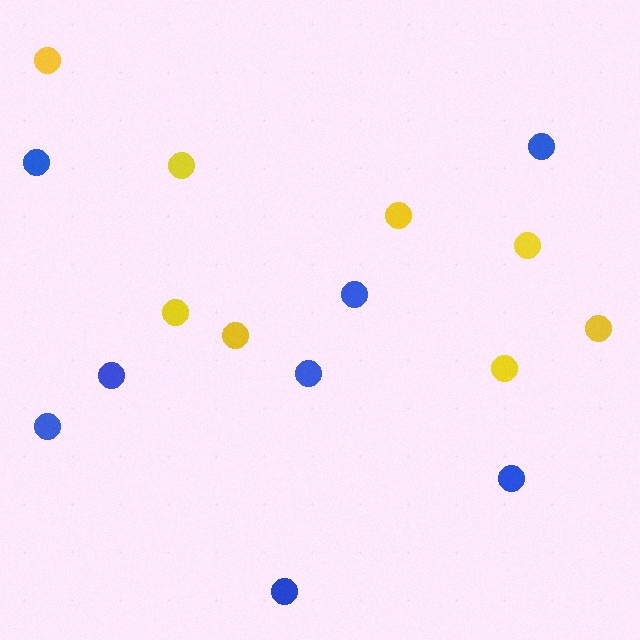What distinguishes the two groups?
There are 2 groups: one group of yellow circles (8) and one group of blue circles (8).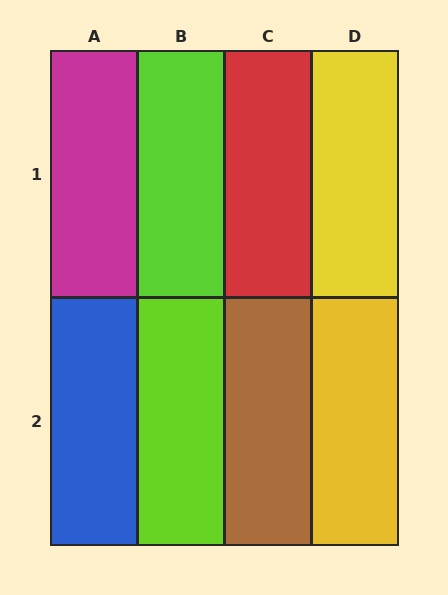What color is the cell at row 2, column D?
Yellow.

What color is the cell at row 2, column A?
Blue.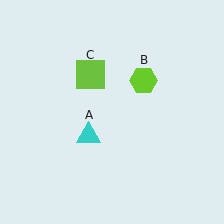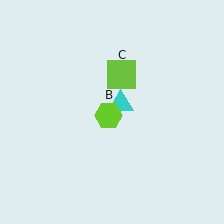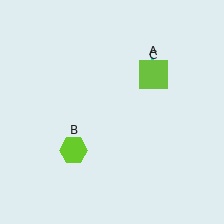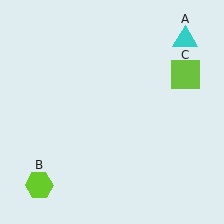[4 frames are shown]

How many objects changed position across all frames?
3 objects changed position: cyan triangle (object A), lime hexagon (object B), lime square (object C).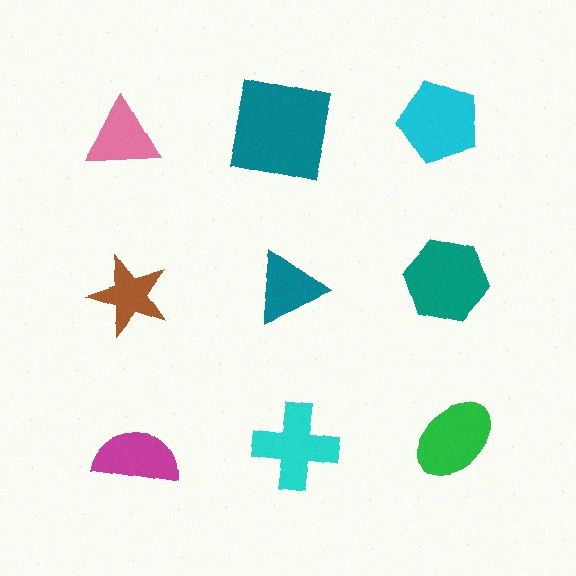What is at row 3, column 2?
A cyan cross.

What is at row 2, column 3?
A teal hexagon.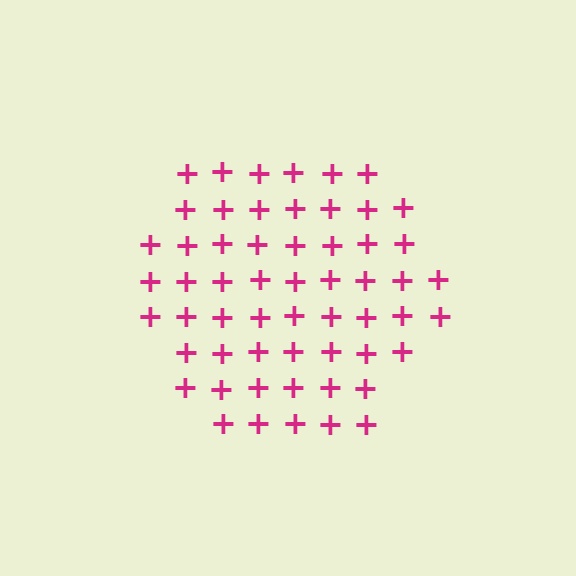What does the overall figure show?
The overall figure shows a hexagon.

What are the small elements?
The small elements are plus signs.